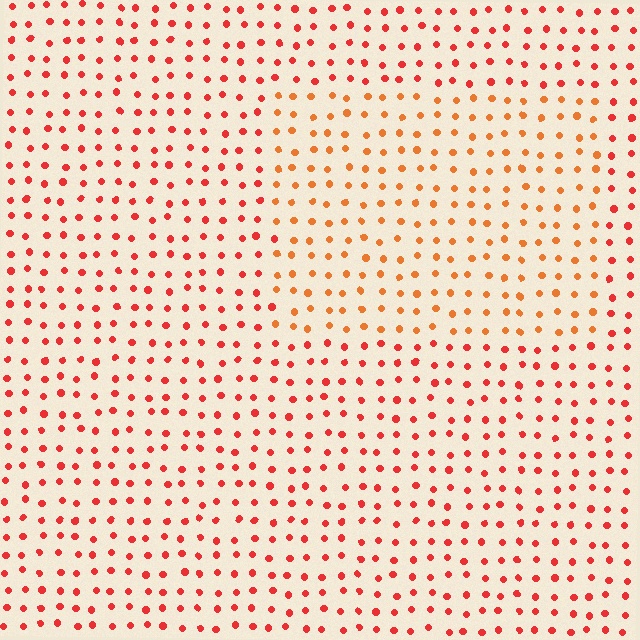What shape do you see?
I see a rectangle.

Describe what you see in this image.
The image is filled with small red elements in a uniform arrangement. A rectangle-shaped region is visible where the elements are tinted to a slightly different hue, forming a subtle color boundary.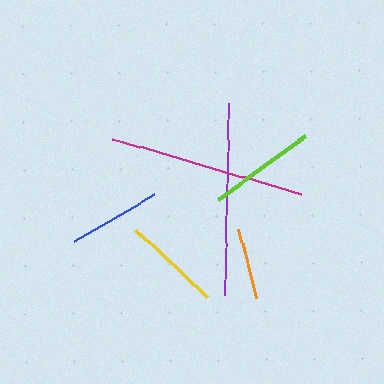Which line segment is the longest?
The magenta line is the longest at approximately 197 pixels.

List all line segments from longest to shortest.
From longest to shortest: magenta, purple, lime, yellow, blue, orange.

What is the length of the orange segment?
The orange segment is approximately 72 pixels long.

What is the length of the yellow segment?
The yellow segment is approximately 99 pixels long.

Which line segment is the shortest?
The orange line is the shortest at approximately 72 pixels.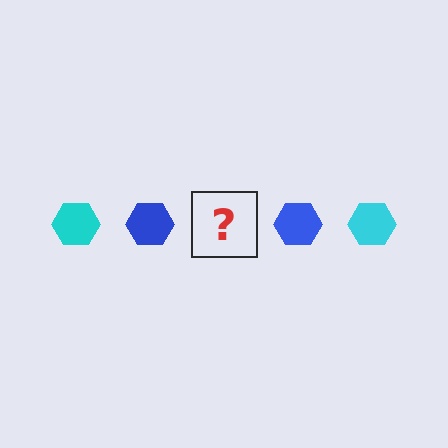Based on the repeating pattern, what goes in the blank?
The blank should be a cyan hexagon.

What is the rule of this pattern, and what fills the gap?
The rule is that the pattern cycles through cyan, blue hexagons. The gap should be filled with a cyan hexagon.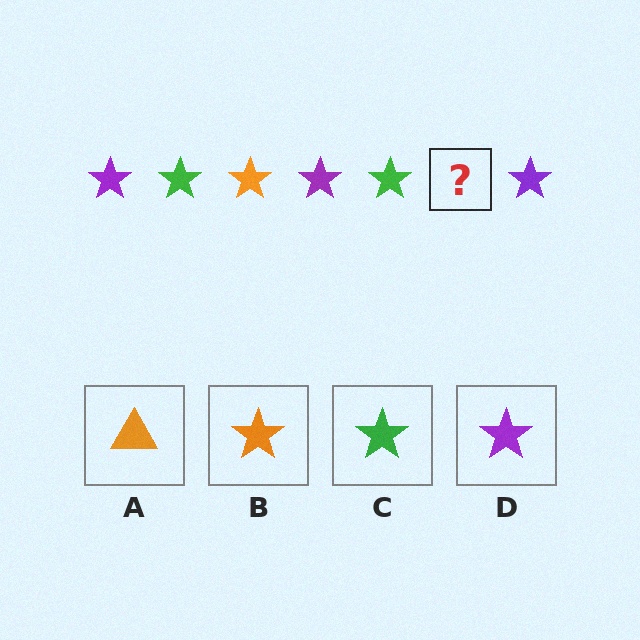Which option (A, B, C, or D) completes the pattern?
B.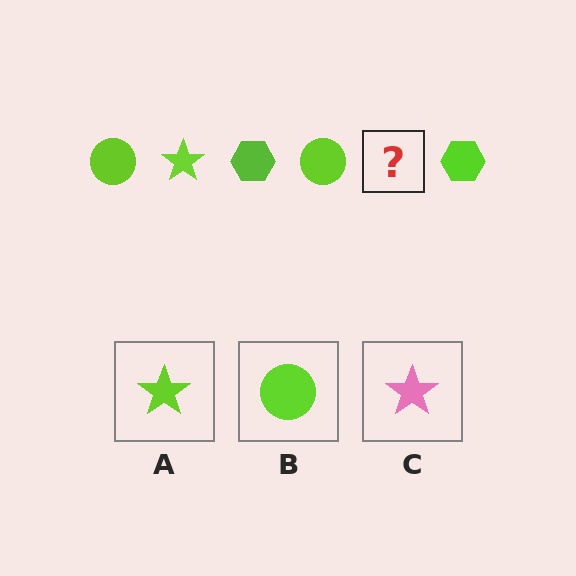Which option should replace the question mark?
Option A.